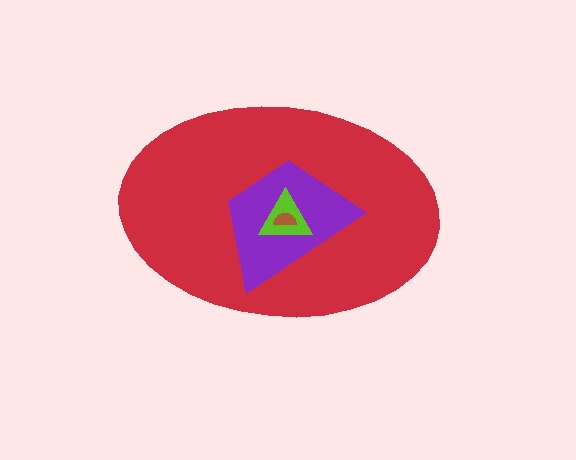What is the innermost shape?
The brown semicircle.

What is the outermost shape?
The red ellipse.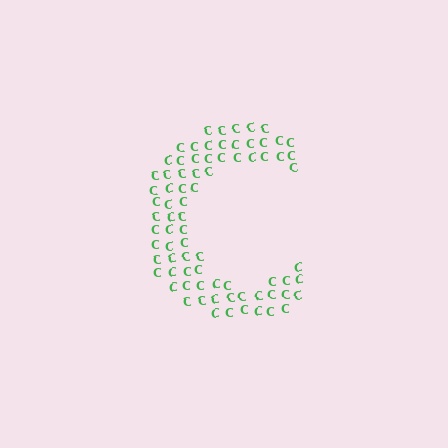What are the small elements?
The small elements are letter C's.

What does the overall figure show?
The overall figure shows the letter C.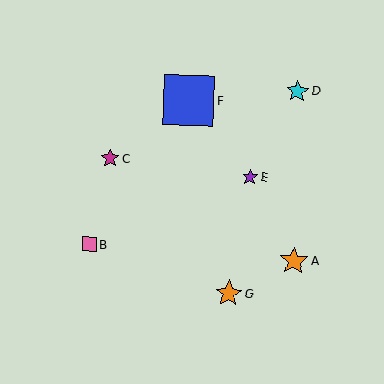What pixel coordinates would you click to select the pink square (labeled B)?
Click at (89, 244) to select the pink square B.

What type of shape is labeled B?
Shape B is a pink square.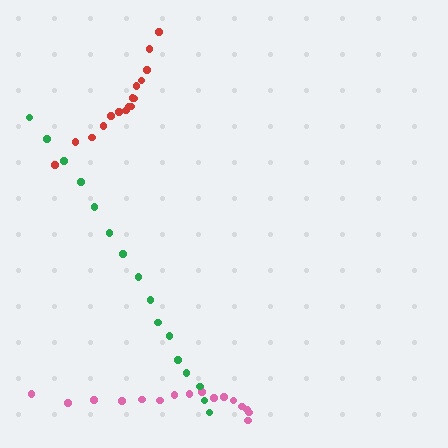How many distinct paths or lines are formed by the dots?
There are 3 distinct paths.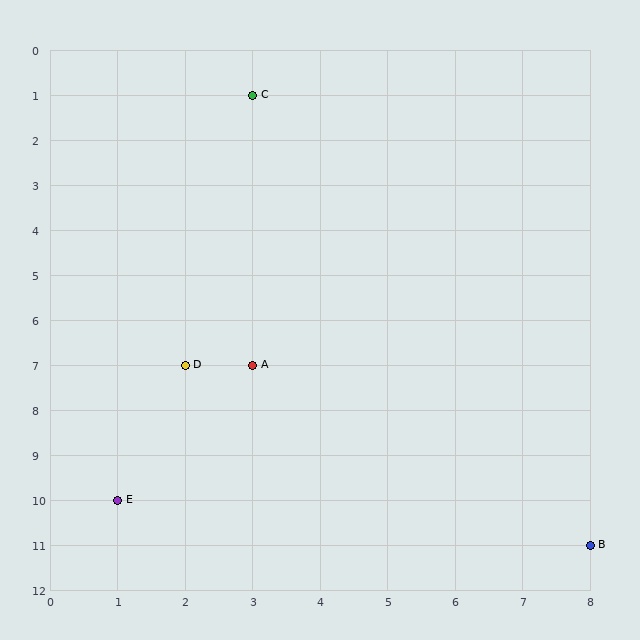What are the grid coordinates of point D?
Point D is at grid coordinates (2, 7).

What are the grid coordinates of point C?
Point C is at grid coordinates (3, 1).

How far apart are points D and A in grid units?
Points D and A are 1 column apart.